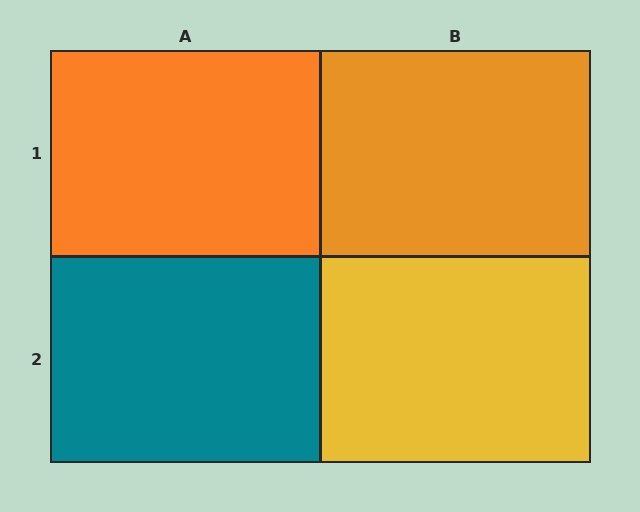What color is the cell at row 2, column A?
Teal.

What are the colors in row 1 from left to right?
Orange, orange.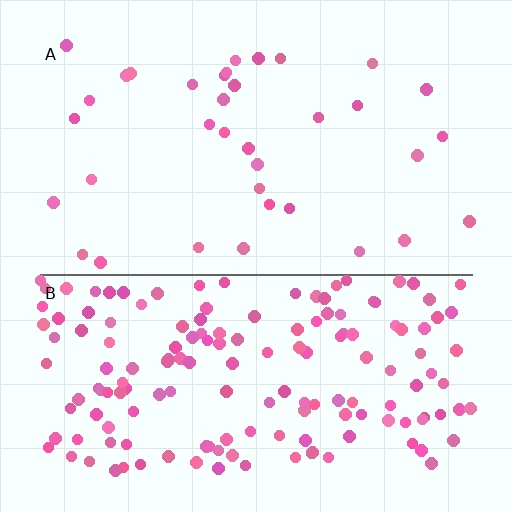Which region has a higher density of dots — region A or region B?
B (the bottom).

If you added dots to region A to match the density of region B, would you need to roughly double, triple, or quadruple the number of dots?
Approximately quadruple.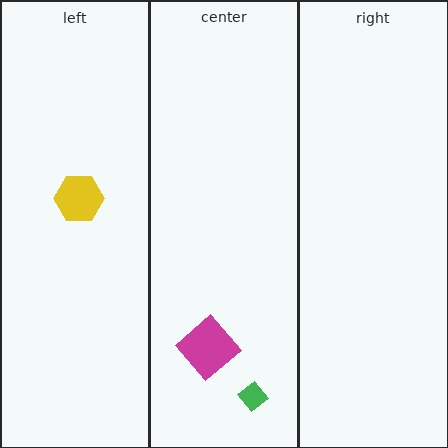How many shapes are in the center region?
2.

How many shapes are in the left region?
1.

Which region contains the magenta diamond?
The center region.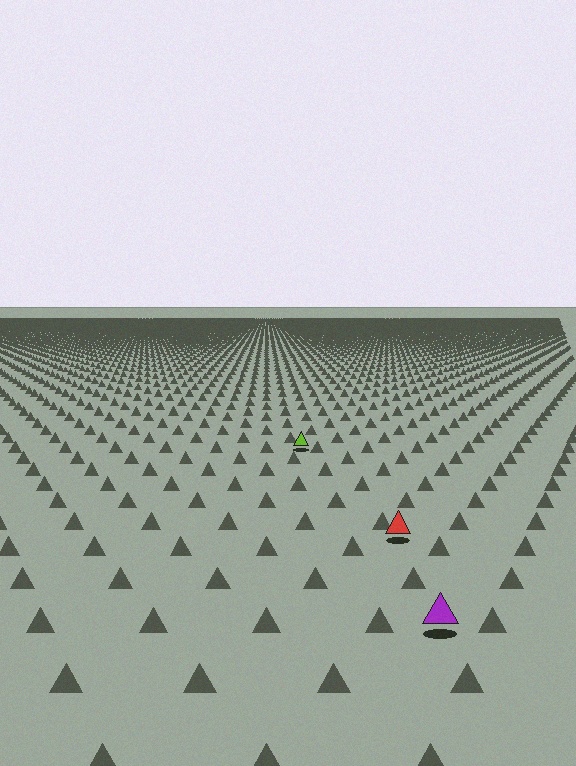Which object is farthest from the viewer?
The lime triangle is farthest from the viewer. It appears smaller and the ground texture around it is denser.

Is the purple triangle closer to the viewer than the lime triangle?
Yes. The purple triangle is closer — you can tell from the texture gradient: the ground texture is coarser near it.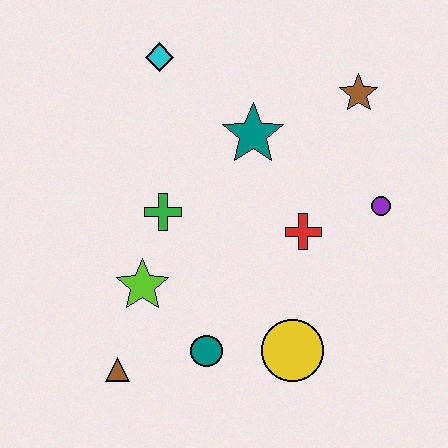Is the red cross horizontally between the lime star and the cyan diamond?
No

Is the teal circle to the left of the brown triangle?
No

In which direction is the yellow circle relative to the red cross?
The yellow circle is below the red cross.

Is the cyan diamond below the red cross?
No